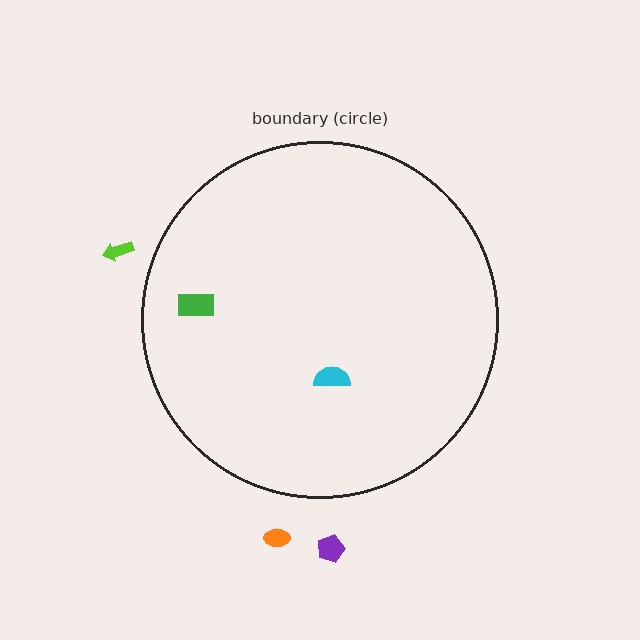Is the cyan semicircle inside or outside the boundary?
Inside.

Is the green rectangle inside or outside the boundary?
Inside.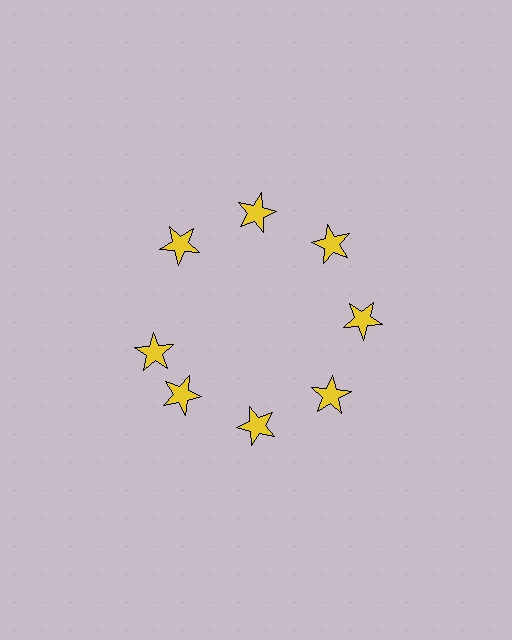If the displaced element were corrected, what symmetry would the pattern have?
It would have 8-fold rotational symmetry — the pattern would map onto itself every 45 degrees.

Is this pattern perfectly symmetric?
No. The 8 yellow stars are arranged in a ring, but one element near the 9 o'clock position is rotated out of alignment along the ring, breaking the 8-fold rotational symmetry.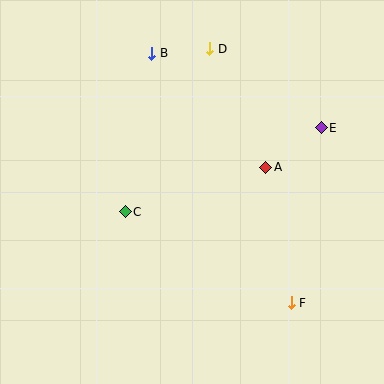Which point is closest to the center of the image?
Point C at (125, 212) is closest to the center.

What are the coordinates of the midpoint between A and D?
The midpoint between A and D is at (238, 108).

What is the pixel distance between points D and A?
The distance between D and A is 132 pixels.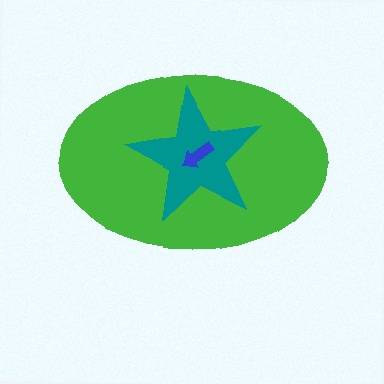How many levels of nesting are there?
3.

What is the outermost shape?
The green ellipse.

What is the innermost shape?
The blue arrow.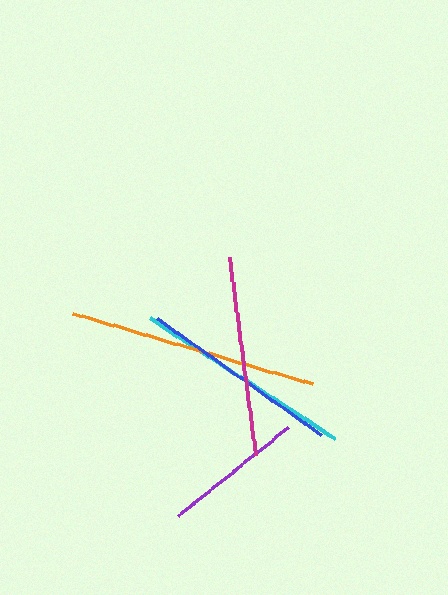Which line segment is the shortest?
The purple line is the shortest at approximately 141 pixels.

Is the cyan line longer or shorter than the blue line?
The cyan line is longer than the blue line.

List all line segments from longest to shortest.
From longest to shortest: orange, cyan, blue, magenta, purple.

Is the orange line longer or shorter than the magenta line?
The orange line is longer than the magenta line.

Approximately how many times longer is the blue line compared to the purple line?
The blue line is approximately 1.4 times the length of the purple line.